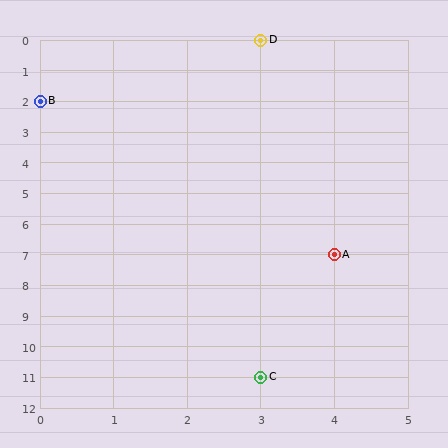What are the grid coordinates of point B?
Point B is at grid coordinates (0, 2).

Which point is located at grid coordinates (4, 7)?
Point A is at (4, 7).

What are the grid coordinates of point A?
Point A is at grid coordinates (4, 7).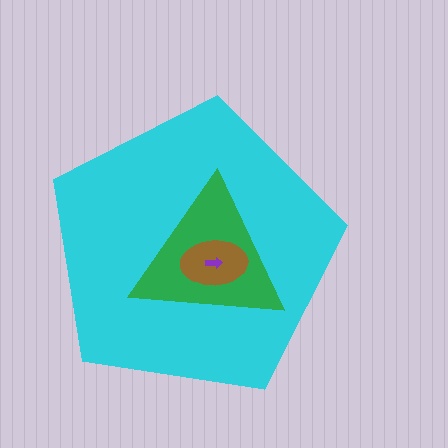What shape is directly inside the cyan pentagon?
The green triangle.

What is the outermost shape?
The cyan pentagon.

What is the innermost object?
The purple arrow.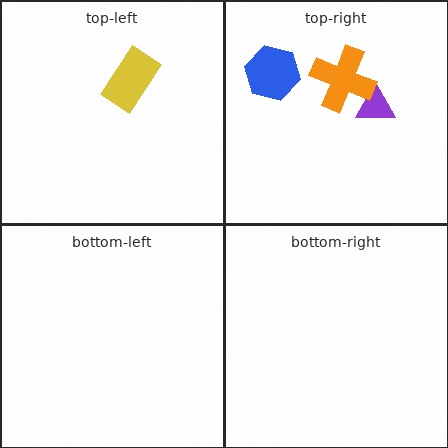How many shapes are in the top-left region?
1.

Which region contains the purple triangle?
The top-right region.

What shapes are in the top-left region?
The yellow rectangle.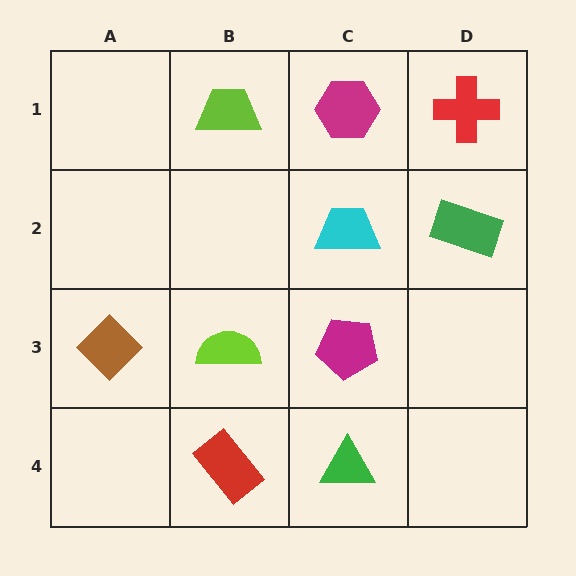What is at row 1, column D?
A red cross.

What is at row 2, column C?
A cyan trapezoid.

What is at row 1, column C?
A magenta hexagon.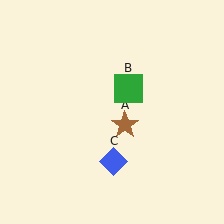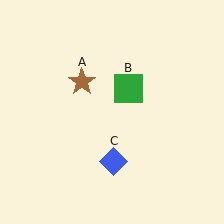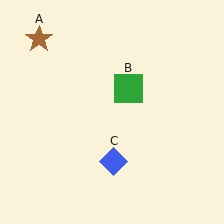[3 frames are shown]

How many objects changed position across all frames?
1 object changed position: brown star (object A).